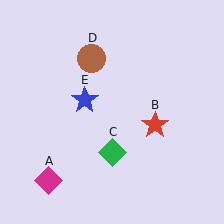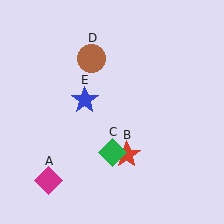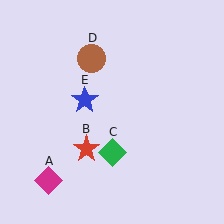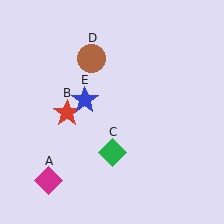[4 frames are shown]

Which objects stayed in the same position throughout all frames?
Magenta diamond (object A) and green diamond (object C) and brown circle (object D) and blue star (object E) remained stationary.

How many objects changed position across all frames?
1 object changed position: red star (object B).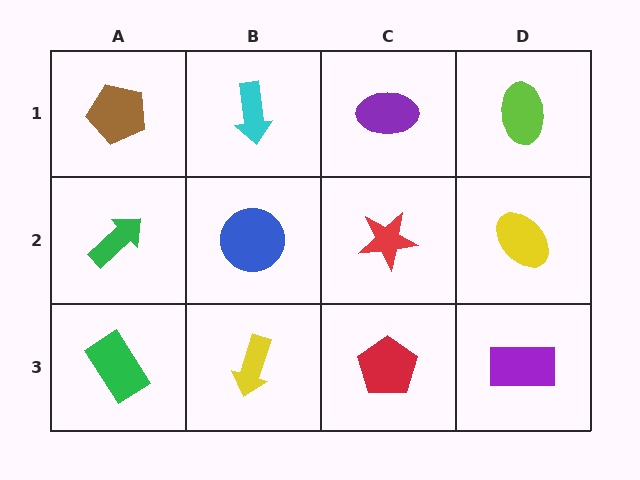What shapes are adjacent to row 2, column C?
A purple ellipse (row 1, column C), a red pentagon (row 3, column C), a blue circle (row 2, column B), a yellow ellipse (row 2, column D).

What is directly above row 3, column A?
A green arrow.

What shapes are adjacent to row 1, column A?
A green arrow (row 2, column A), a cyan arrow (row 1, column B).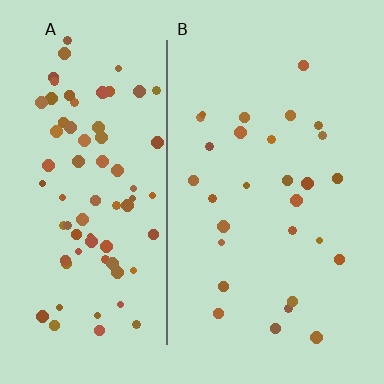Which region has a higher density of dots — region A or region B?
A (the left).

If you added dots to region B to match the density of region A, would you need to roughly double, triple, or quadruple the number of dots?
Approximately triple.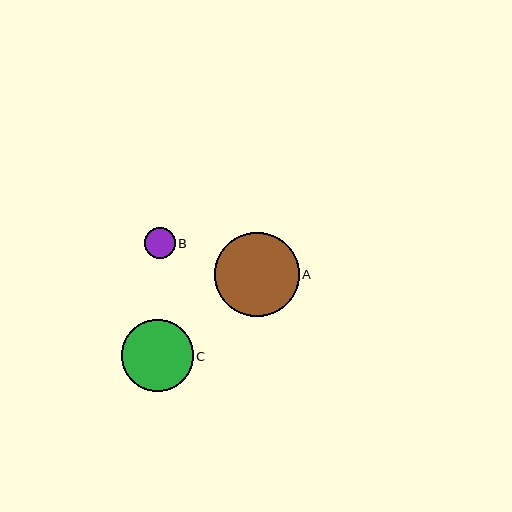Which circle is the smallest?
Circle B is the smallest with a size of approximately 31 pixels.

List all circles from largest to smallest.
From largest to smallest: A, C, B.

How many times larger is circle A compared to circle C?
Circle A is approximately 1.2 times the size of circle C.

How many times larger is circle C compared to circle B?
Circle C is approximately 2.3 times the size of circle B.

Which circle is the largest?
Circle A is the largest with a size of approximately 84 pixels.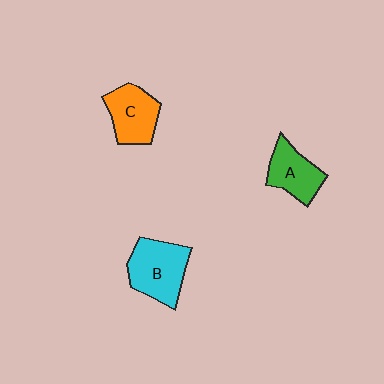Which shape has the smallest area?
Shape A (green).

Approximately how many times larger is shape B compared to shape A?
Approximately 1.3 times.